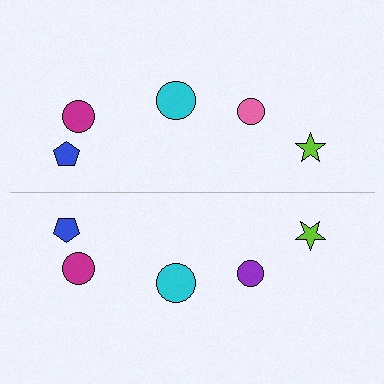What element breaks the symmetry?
The purple circle on the bottom side breaks the symmetry — its mirror counterpart is pink.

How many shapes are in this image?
There are 10 shapes in this image.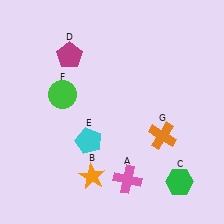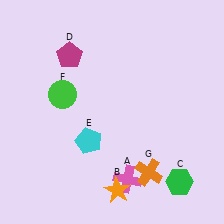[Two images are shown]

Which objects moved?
The objects that moved are: the orange star (B), the orange cross (G).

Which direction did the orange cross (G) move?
The orange cross (G) moved down.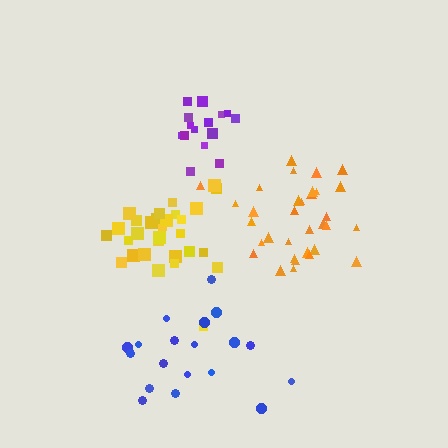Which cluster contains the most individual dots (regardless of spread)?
Orange (33).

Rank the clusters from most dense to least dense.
purple, yellow, orange, blue.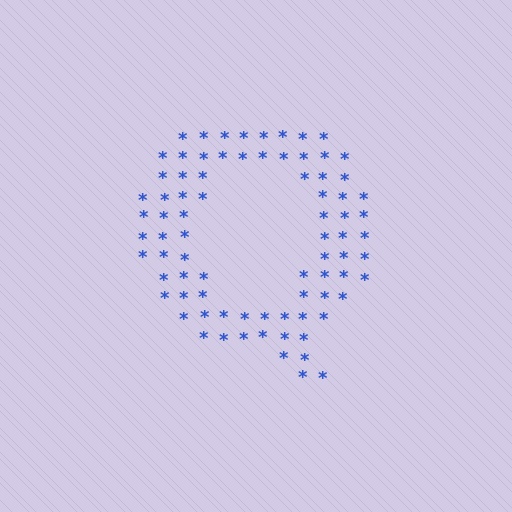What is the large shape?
The large shape is the letter Q.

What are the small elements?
The small elements are asterisks.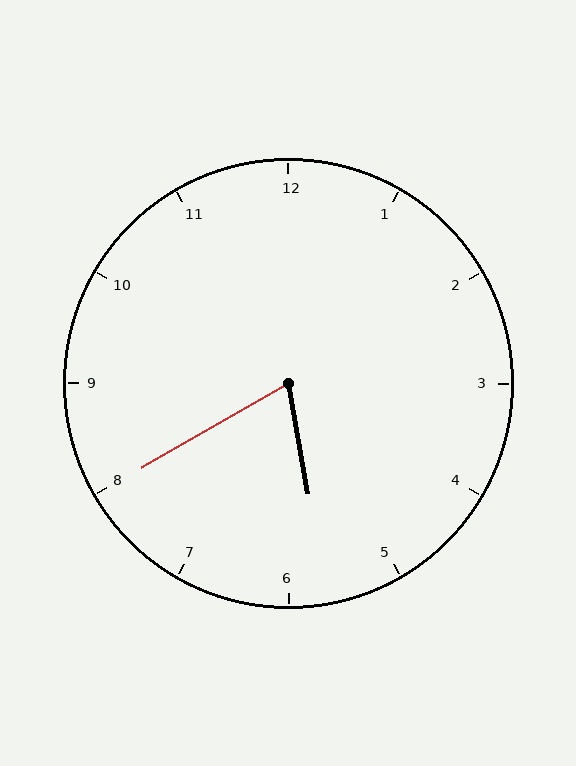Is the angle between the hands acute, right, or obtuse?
It is acute.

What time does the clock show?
5:40.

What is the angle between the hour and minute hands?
Approximately 70 degrees.